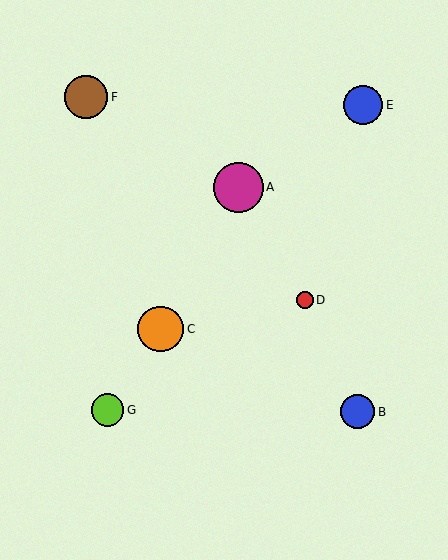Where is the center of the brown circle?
The center of the brown circle is at (86, 97).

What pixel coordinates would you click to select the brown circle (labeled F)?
Click at (86, 97) to select the brown circle F.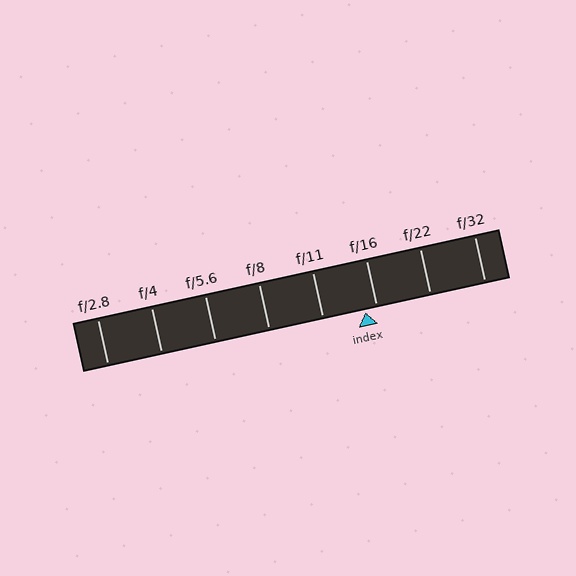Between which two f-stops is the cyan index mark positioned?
The index mark is between f/11 and f/16.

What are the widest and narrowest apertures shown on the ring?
The widest aperture shown is f/2.8 and the narrowest is f/32.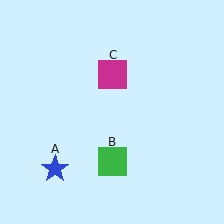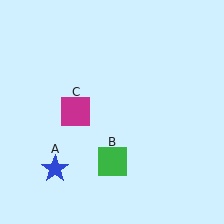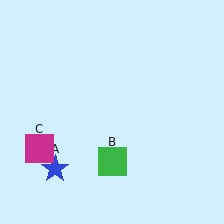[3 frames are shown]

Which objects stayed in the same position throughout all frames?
Blue star (object A) and green square (object B) remained stationary.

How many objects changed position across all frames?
1 object changed position: magenta square (object C).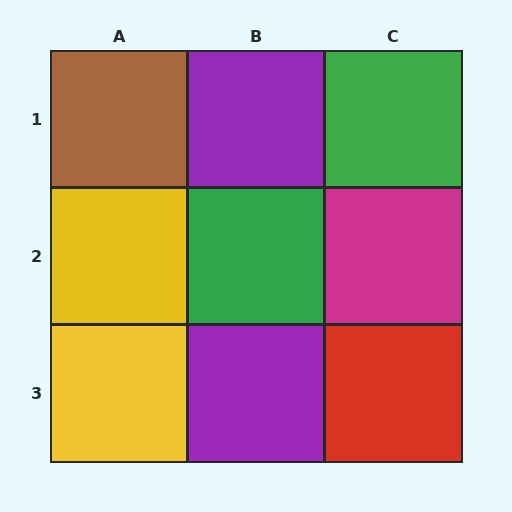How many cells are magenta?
1 cell is magenta.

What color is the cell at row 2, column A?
Yellow.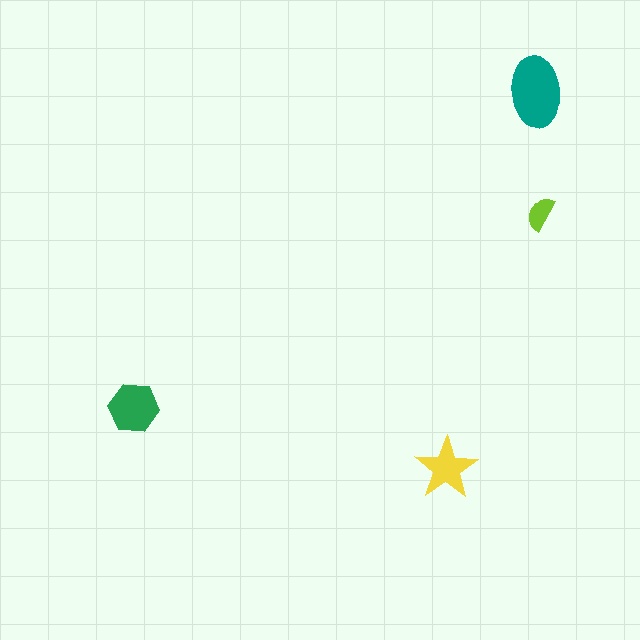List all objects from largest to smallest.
The teal ellipse, the green hexagon, the yellow star, the lime semicircle.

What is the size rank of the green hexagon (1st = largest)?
2nd.